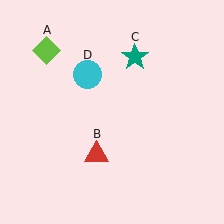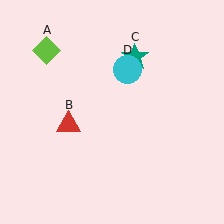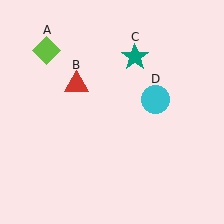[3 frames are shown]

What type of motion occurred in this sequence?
The red triangle (object B), cyan circle (object D) rotated clockwise around the center of the scene.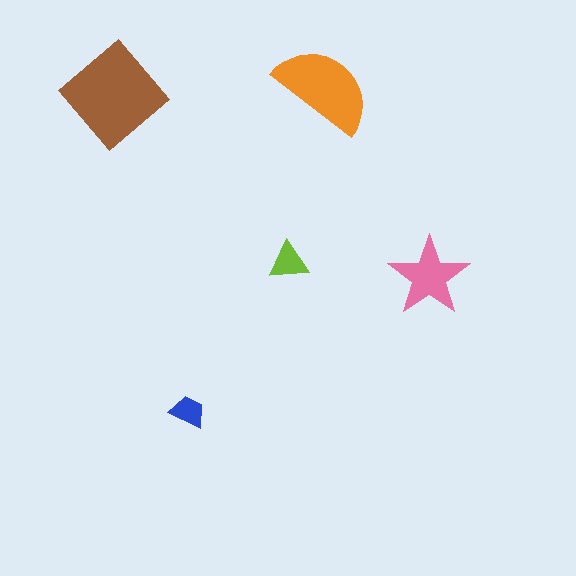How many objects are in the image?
There are 5 objects in the image.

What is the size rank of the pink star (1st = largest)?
3rd.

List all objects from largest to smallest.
The brown diamond, the orange semicircle, the pink star, the lime triangle, the blue trapezoid.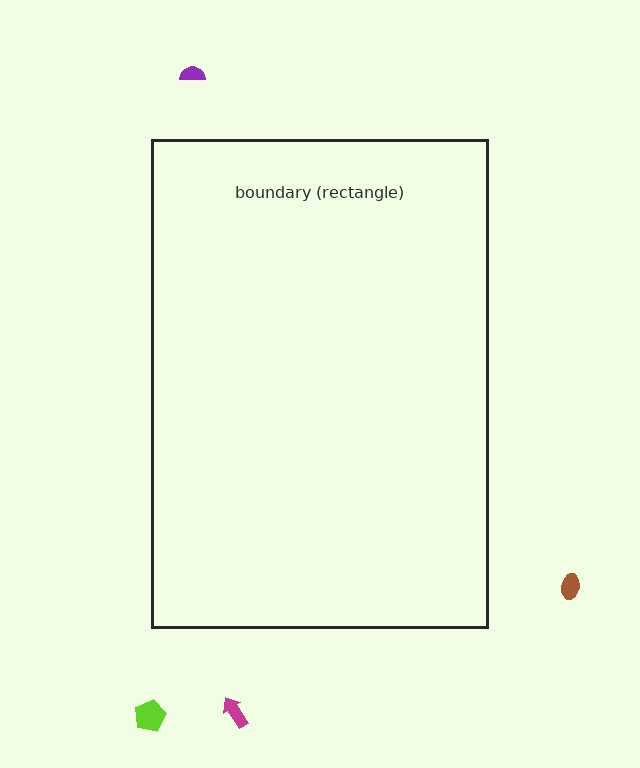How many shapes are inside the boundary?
0 inside, 4 outside.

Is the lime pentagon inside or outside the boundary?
Outside.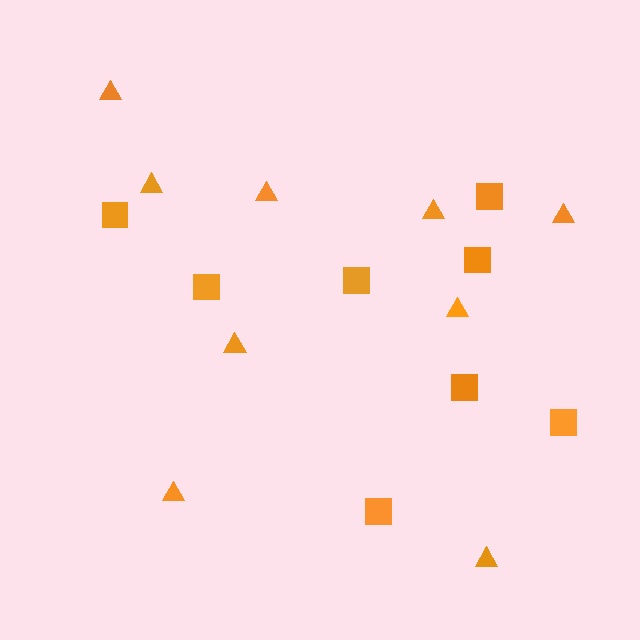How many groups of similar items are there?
There are 2 groups: one group of squares (8) and one group of triangles (9).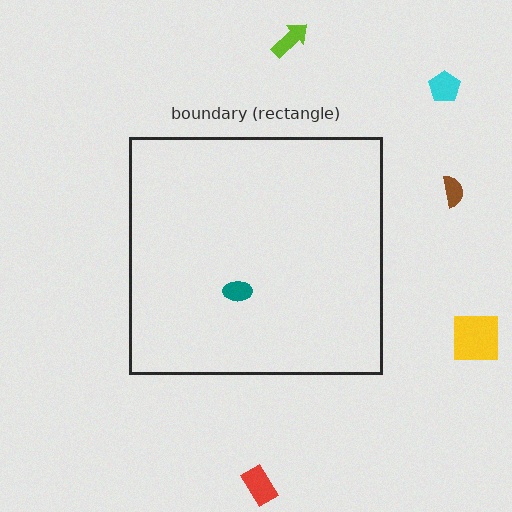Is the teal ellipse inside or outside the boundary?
Inside.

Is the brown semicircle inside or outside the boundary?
Outside.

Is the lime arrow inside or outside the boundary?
Outside.